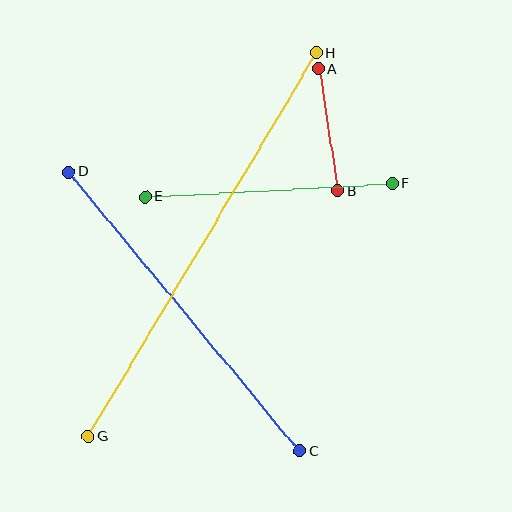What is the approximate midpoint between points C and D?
The midpoint is at approximately (184, 312) pixels.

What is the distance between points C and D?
The distance is approximately 363 pixels.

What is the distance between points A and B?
The distance is approximately 123 pixels.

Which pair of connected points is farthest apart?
Points G and H are farthest apart.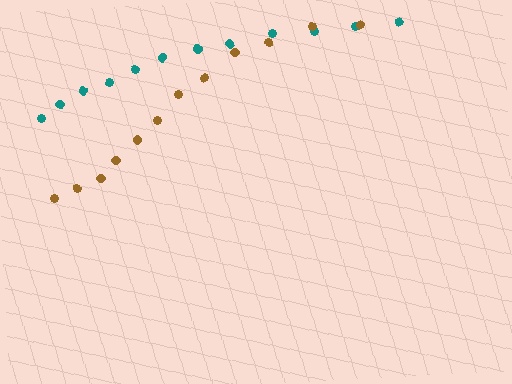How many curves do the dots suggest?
There are 2 distinct paths.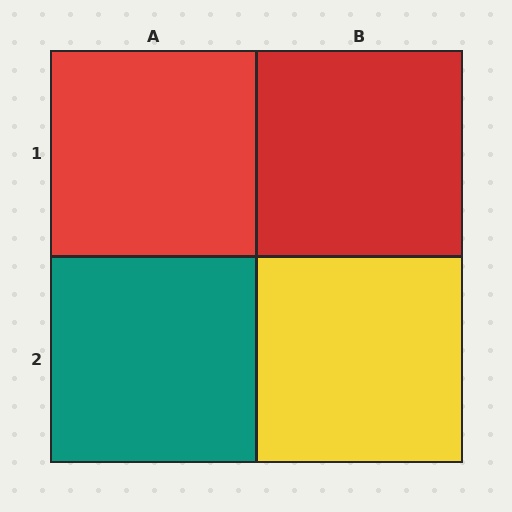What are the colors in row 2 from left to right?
Teal, yellow.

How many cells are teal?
1 cell is teal.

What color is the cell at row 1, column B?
Red.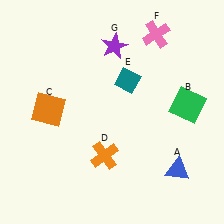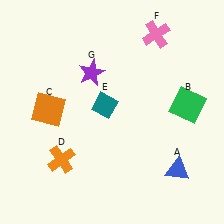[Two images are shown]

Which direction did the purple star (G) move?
The purple star (G) moved down.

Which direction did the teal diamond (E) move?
The teal diamond (E) moved down.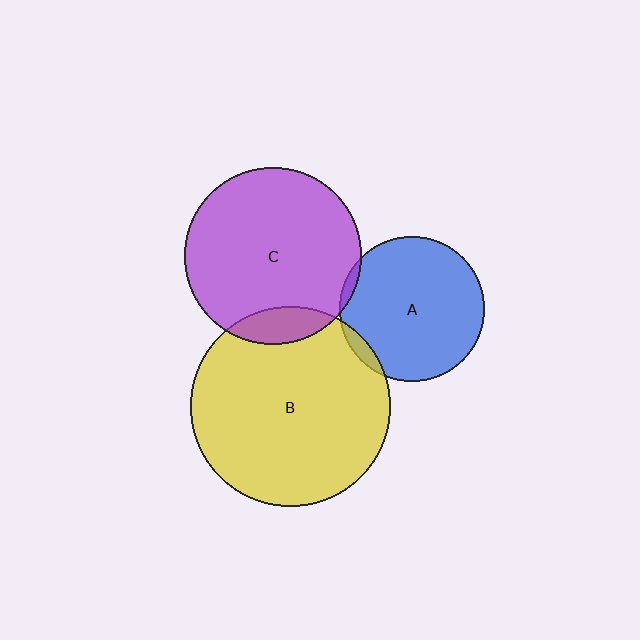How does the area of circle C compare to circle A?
Approximately 1.5 times.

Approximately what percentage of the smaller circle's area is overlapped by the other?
Approximately 5%.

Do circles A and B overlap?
Yes.